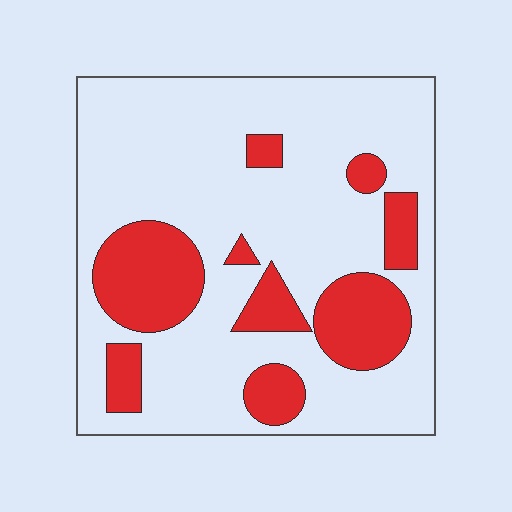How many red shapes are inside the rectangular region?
9.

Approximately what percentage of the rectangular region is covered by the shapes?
Approximately 25%.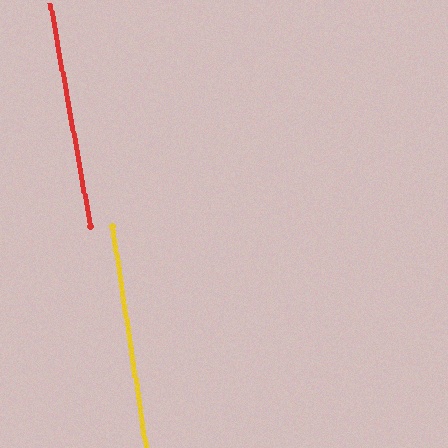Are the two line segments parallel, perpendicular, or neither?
Parallel — their directions differ by only 1.4°.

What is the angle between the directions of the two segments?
Approximately 1 degree.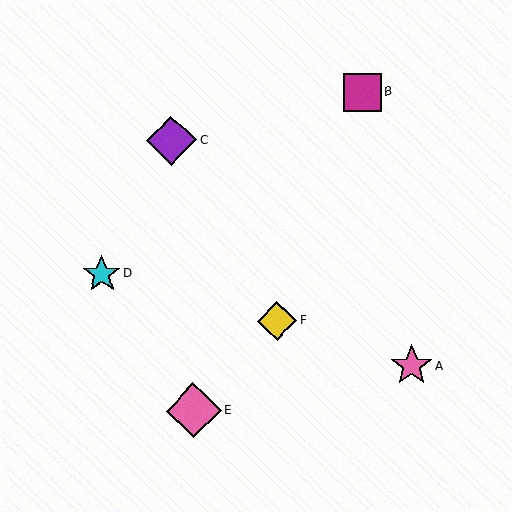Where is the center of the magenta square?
The center of the magenta square is at (362, 92).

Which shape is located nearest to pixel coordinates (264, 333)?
The yellow diamond (labeled F) at (277, 321) is nearest to that location.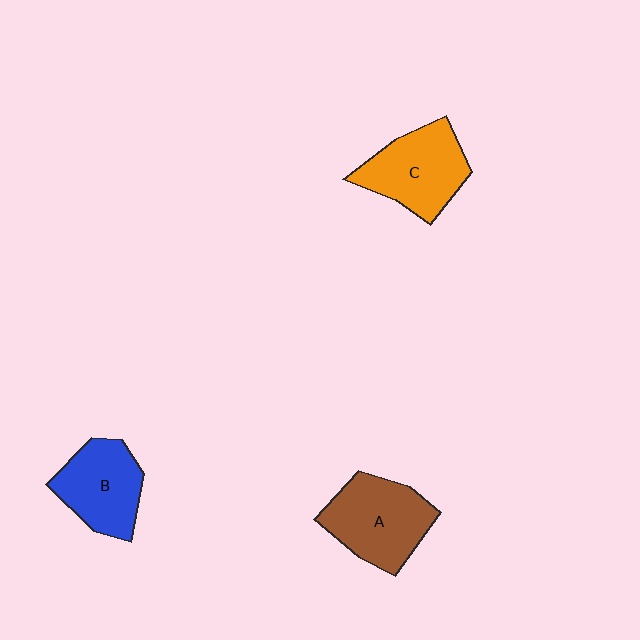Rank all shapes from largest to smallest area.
From largest to smallest: A (brown), C (orange), B (blue).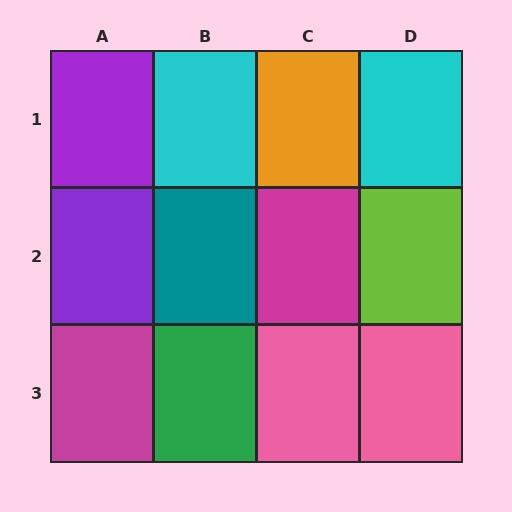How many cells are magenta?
2 cells are magenta.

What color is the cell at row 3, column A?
Magenta.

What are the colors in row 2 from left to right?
Purple, teal, magenta, lime.